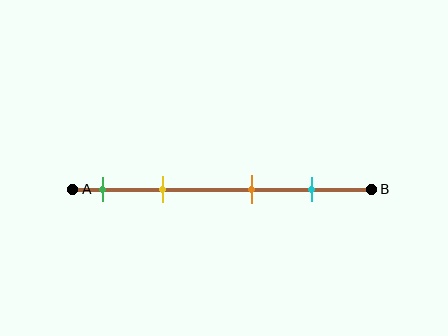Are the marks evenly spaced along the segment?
No, the marks are not evenly spaced.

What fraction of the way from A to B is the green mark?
The green mark is approximately 10% (0.1) of the way from A to B.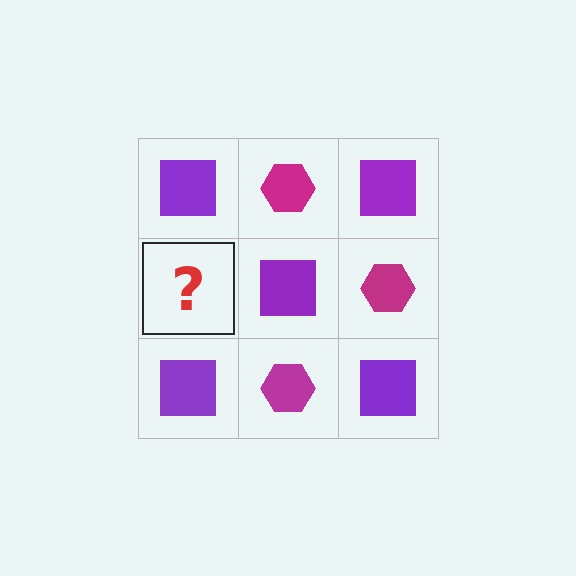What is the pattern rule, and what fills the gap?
The rule is that it alternates purple square and magenta hexagon in a checkerboard pattern. The gap should be filled with a magenta hexagon.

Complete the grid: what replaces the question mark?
The question mark should be replaced with a magenta hexagon.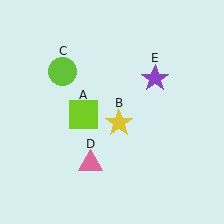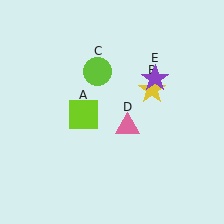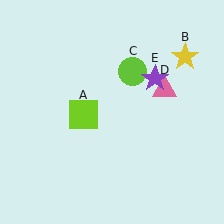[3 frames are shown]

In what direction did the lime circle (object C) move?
The lime circle (object C) moved right.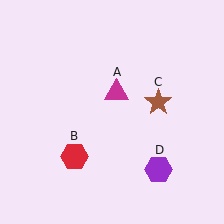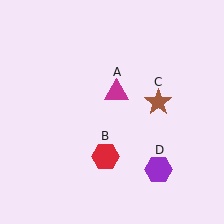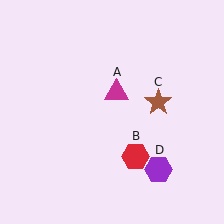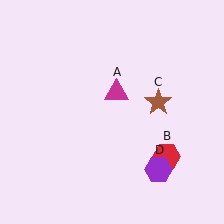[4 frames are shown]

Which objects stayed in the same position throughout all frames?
Magenta triangle (object A) and brown star (object C) and purple hexagon (object D) remained stationary.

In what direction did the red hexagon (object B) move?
The red hexagon (object B) moved right.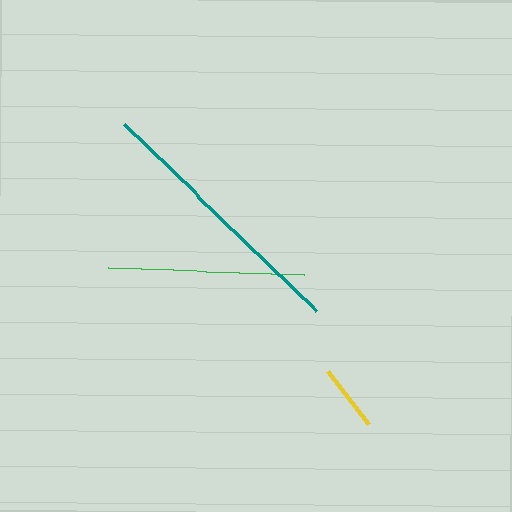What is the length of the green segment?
The green segment is approximately 196 pixels long.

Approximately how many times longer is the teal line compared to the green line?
The teal line is approximately 1.4 times the length of the green line.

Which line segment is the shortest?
The yellow line is the shortest at approximately 68 pixels.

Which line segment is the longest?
The teal line is the longest at approximately 267 pixels.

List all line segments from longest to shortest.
From longest to shortest: teal, green, yellow.